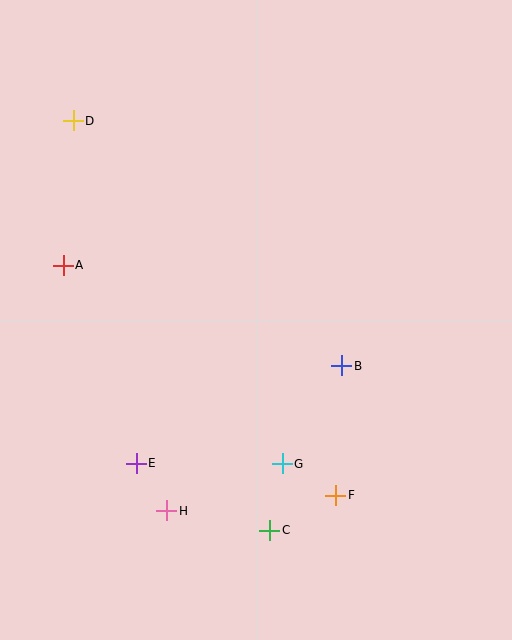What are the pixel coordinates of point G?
Point G is at (282, 464).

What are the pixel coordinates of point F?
Point F is at (336, 495).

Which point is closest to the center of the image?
Point B at (342, 366) is closest to the center.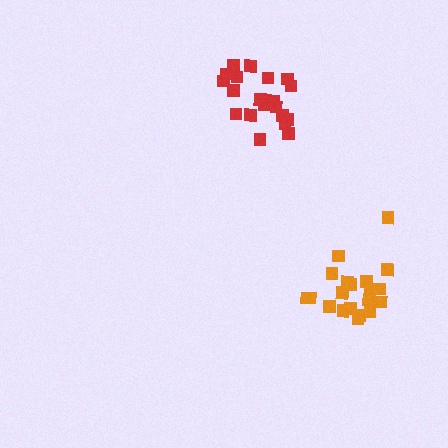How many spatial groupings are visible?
There are 2 spatial groupings.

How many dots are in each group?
Group 1: 21 dots, Group 2: 21 dots (42 total).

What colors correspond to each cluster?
The clusters are colored: red, orange.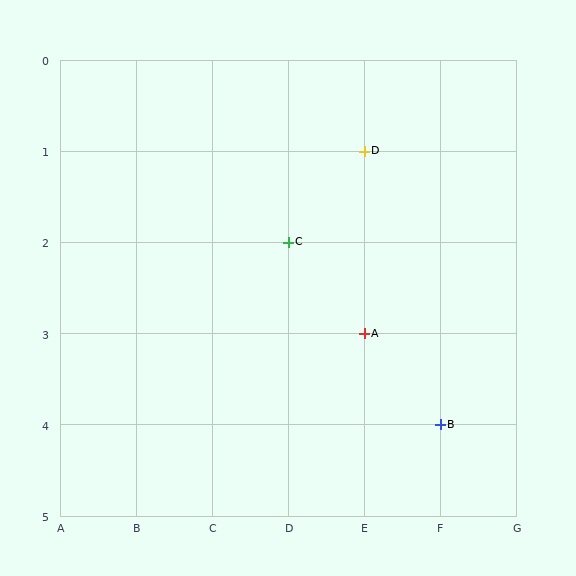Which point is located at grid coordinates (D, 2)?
Point C is at (D, 2).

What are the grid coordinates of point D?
Point D is at grid coordinates (E, 1).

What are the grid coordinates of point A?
Point A is at grid coordinates (E, 3).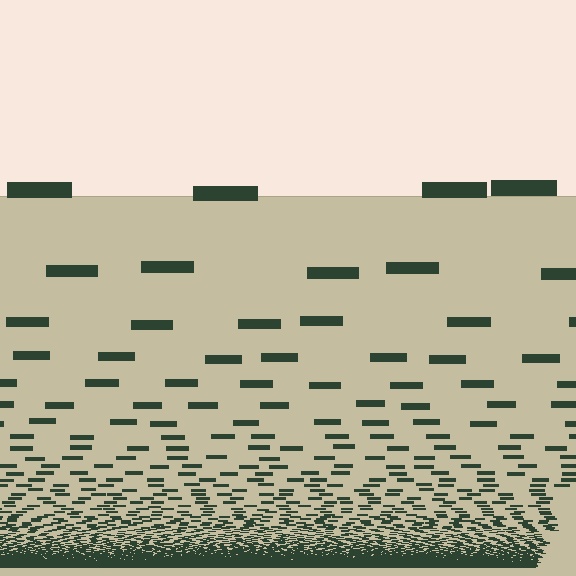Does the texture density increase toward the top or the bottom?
Density increases toward the bottom.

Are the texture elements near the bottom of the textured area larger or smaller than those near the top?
Smaller. The gradient is inverted — elements near the bottom are smaller and denser.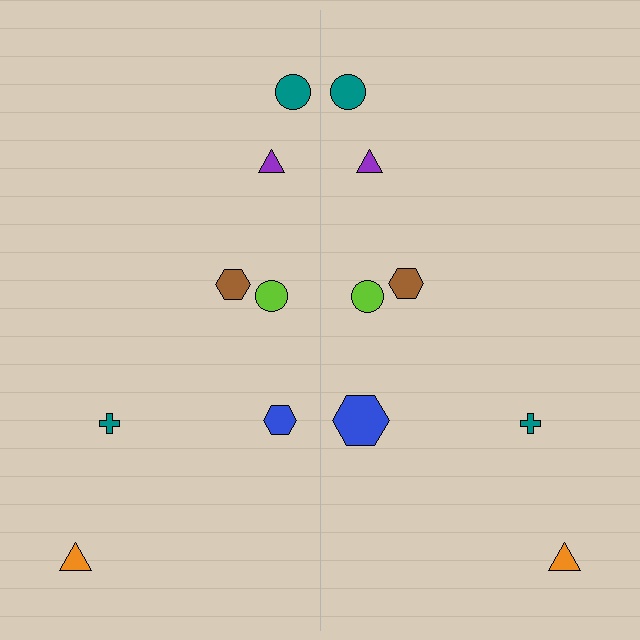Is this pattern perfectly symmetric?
No, the pattern is not perfectly symmetric. The blue hexagon on the right side has a different size than its mirror counterpart.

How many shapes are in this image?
There are 14 shapes in this image.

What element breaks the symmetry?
The blue hexagon on the right side has a different size than its mirror counterpart.